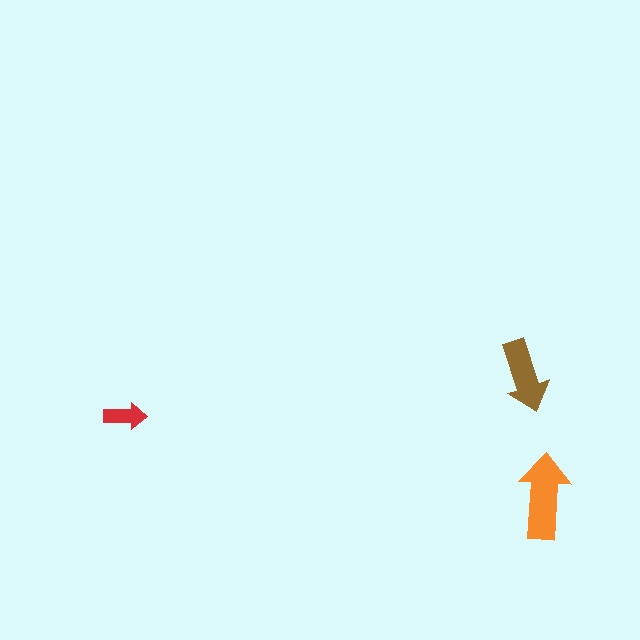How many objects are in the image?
There are 3 objects in the image.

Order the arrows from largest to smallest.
the orange one, the brown one, the red one.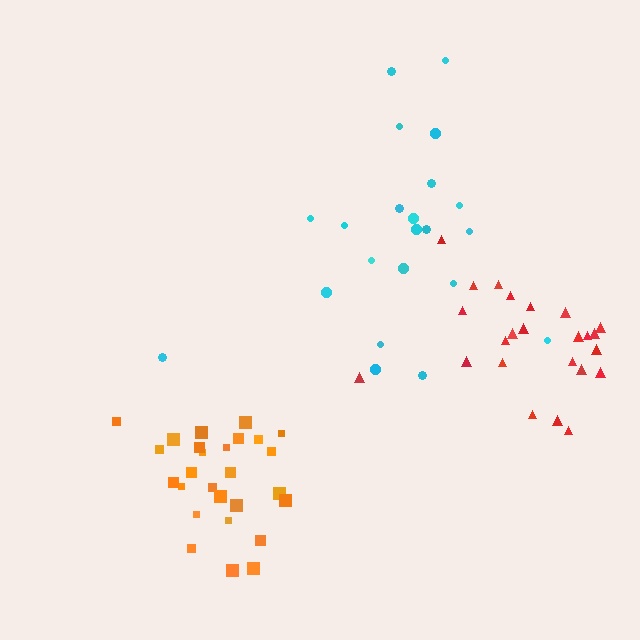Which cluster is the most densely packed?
Orange.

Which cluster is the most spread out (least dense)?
Cyan.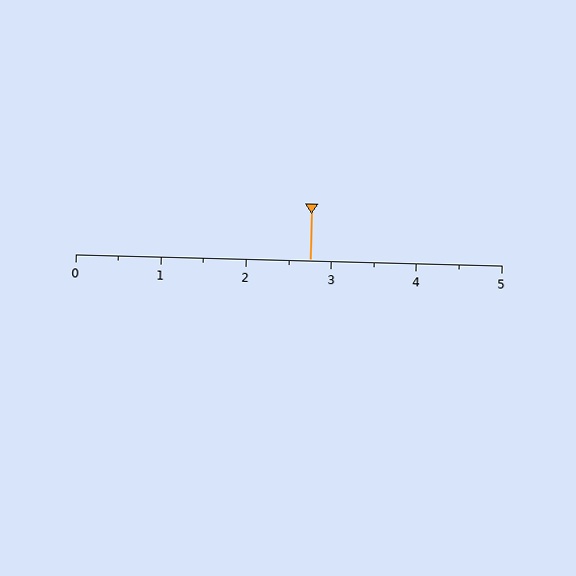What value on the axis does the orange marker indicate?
The marker indicates approximately 2.8.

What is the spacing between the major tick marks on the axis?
The major ticks are spaced 1 apart.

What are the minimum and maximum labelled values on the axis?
The axis runs from 0 to 5.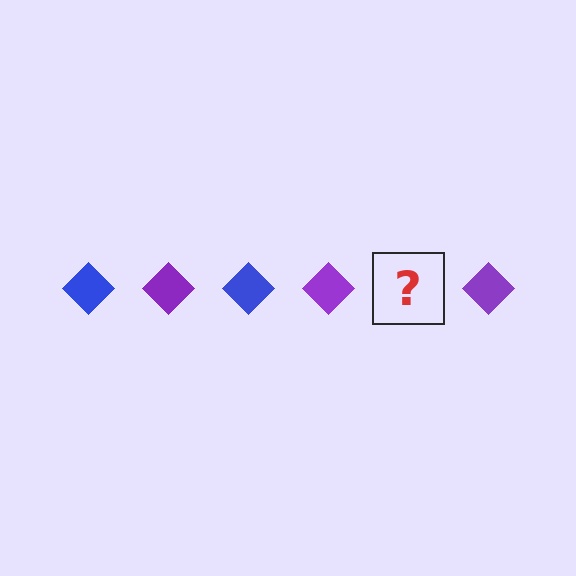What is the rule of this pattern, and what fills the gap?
The rule is that the pattern cycles through blue, purple diamonds. The gap should be filled with a blue diamond.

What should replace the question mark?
The question mark should be replaced with a blue diamond.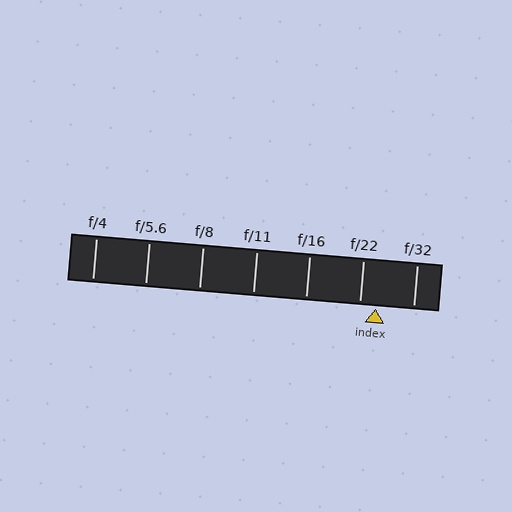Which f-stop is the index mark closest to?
The index mark is closest to f/22.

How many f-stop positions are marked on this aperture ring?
There are 7 f-stop positions marked.